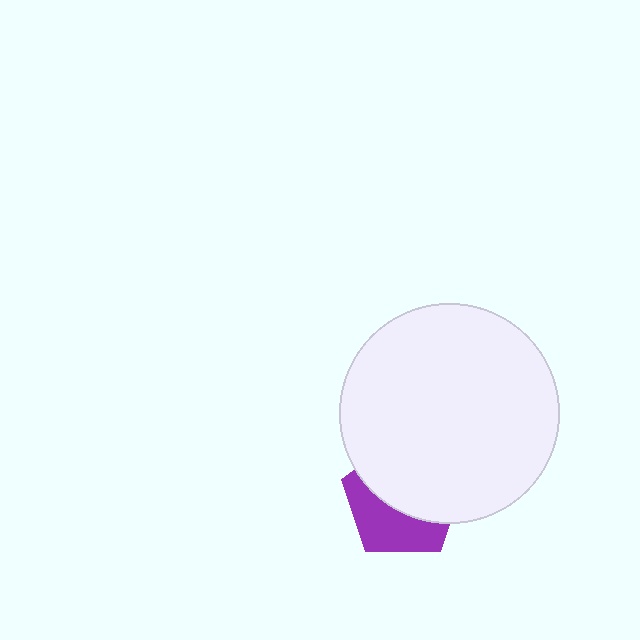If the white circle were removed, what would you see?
You would see the complete purple pentagon.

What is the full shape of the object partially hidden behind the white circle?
The partially hidden object is a purple pentagon.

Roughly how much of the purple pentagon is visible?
A small part of it is visible (roughly 42%).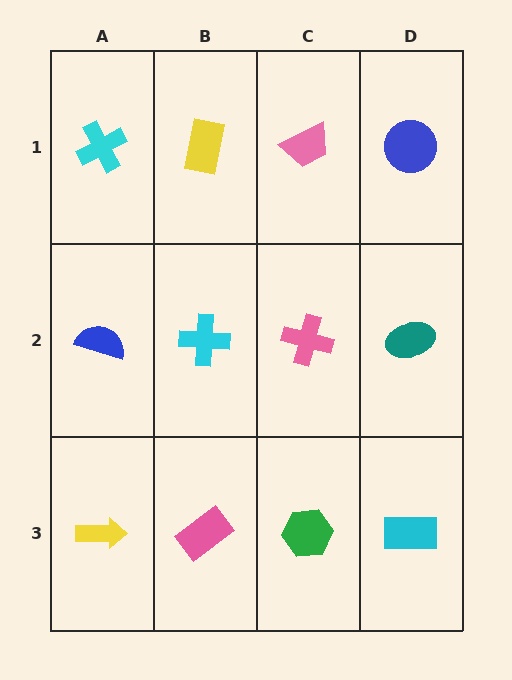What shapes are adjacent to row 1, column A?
A blue semicircle (row 2, column A), a yellow rectangle (row 1, column B).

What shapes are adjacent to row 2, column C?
A pink trapezoid (row 1, column C), a green hexagon (row 3, column C), a cyan cross (row 2, column B), a teal ellipse (row 2, column D).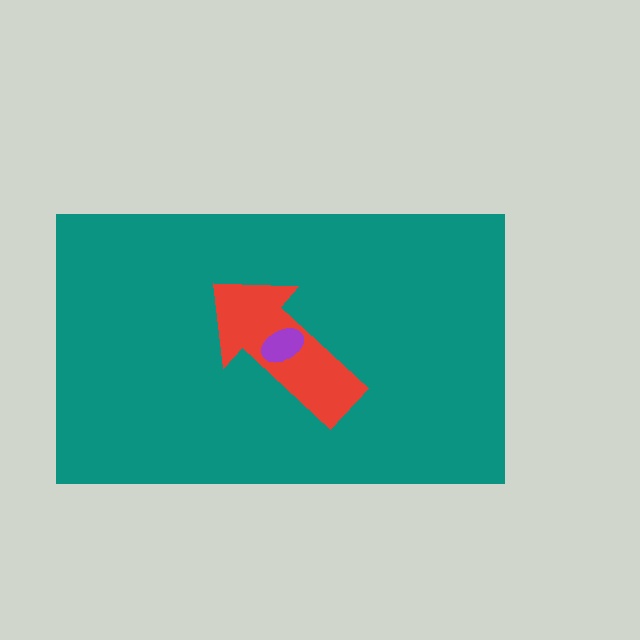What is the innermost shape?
The purple ellipse.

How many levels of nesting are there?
3.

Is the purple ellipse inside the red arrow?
Yes.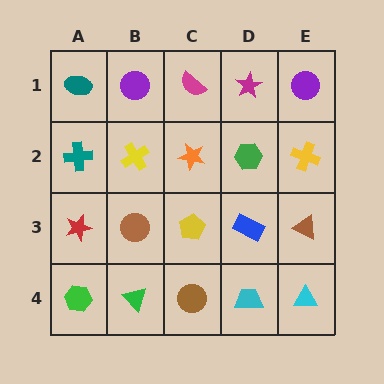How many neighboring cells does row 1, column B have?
3.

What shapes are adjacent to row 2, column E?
A purple circle (row 1, column E), a brown triangle (row 3, column E), a green hexagon (row 2, column D).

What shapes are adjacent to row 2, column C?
A magenta semicircle (row 1, column C), a yellow pentagon (row 3, column C), a yellow cross (row 2, column B), a green hexagon (row 2, column D).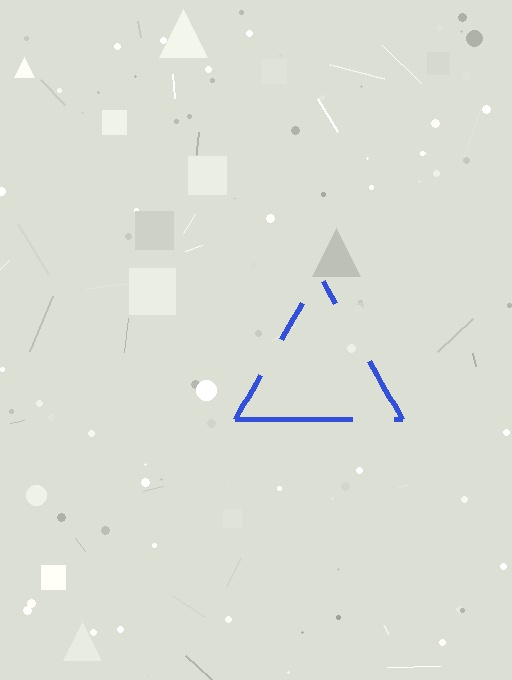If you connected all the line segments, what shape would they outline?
They would outline a triangle.